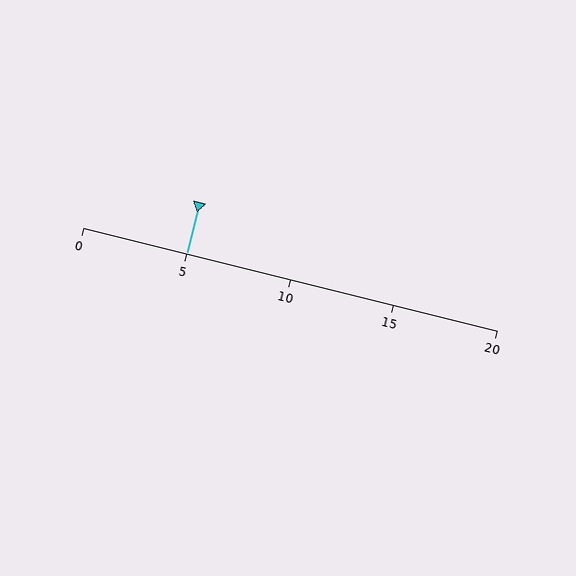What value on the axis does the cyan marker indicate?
The marker indicates approximately 5.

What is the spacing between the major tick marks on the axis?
The major ticks are spaced 5 apart.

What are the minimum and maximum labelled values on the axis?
The axis runs from 0 to 20.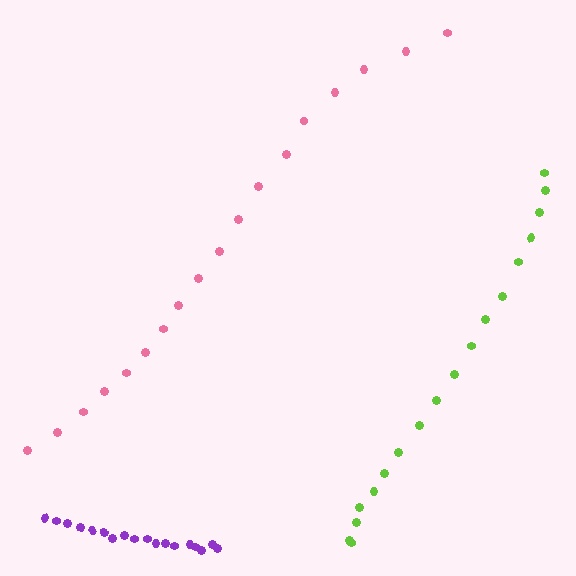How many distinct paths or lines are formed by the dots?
There are 3 distinct paths.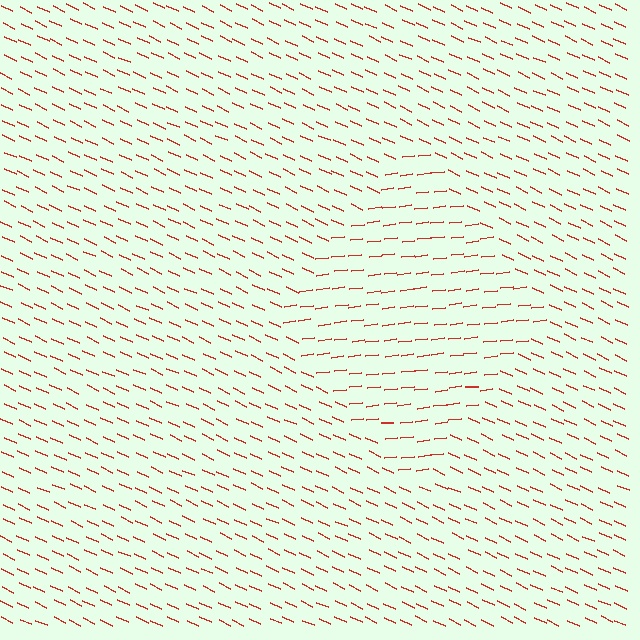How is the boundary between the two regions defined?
The boundary is defined purely by a change in line orientation (approximately 32 degrees difference). All lines are the same color and thickness.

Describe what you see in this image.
The image is filled with small red line segments. A diamond region in the image has lines oriented differently from the surrounding lines, creating a visible texture boundary.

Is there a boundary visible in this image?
Yes, there is a texture boundary formed by a change in line orientation.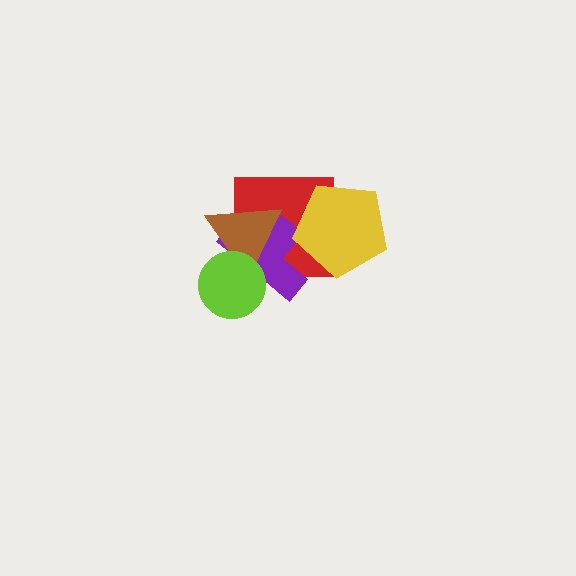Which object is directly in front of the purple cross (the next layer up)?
The brown triangle is directly in front of the purple cross.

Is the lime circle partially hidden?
No, no other shape covers it.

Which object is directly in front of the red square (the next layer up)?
The purple cross is directly in front of the red square.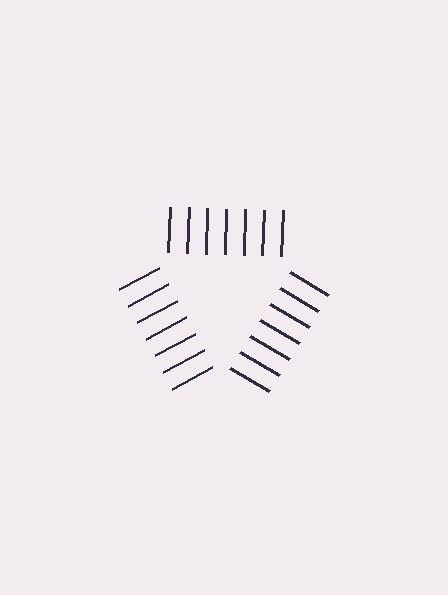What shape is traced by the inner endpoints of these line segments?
An illusory triangle — the line segments terminate on its edges but no continuous stroke is drawn.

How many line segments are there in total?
21 — 7 along each of the 3 edges.